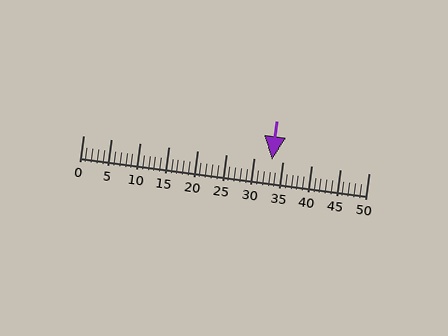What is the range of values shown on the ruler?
The ruler shows values from 0 to 50.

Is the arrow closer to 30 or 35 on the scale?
The arrow is closer to 35.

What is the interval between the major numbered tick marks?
The major tick marks are spaced 5 units apart.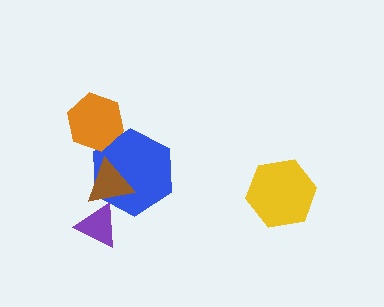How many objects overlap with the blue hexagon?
2 objects overlap with the blue hexagon.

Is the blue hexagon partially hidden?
Yes, it is partially covered by another shape.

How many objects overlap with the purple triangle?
1 object overlaps with the purple triangle.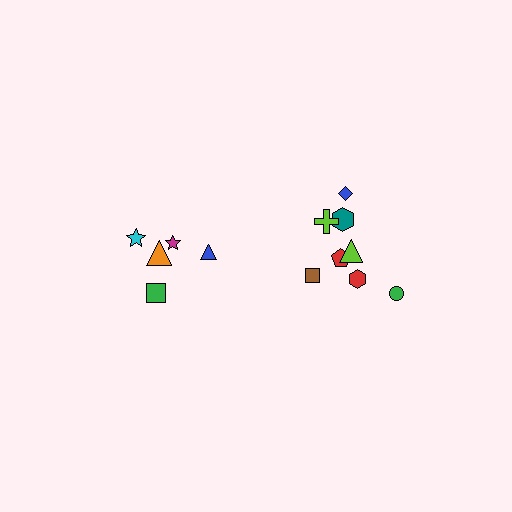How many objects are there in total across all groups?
There are 13 objects.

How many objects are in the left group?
There are 5 objects.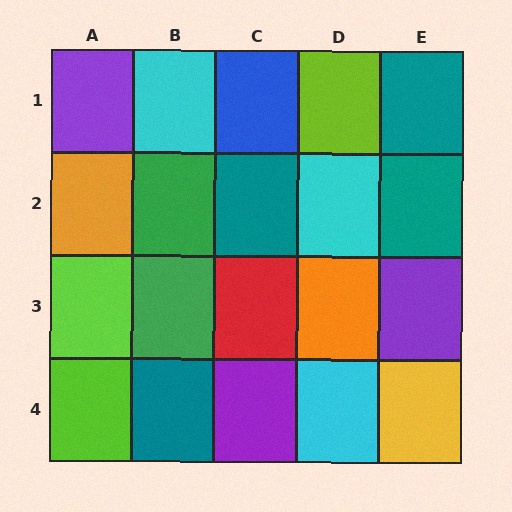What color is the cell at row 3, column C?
Red.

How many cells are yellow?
1 cell is yellow.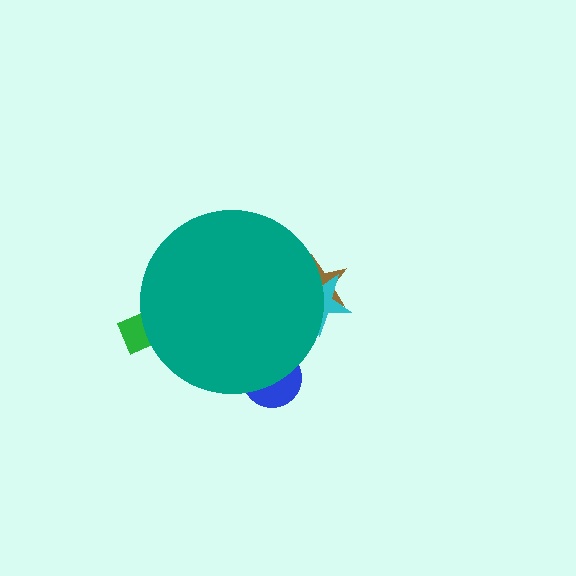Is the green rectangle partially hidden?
Yes, the green rectangle is partially hidden behind the teal circle.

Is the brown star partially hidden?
Yes, the brown star is partially hidden behind the teal circle.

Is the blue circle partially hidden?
Yes, the blue circle is partially hidden behind the teal circle.